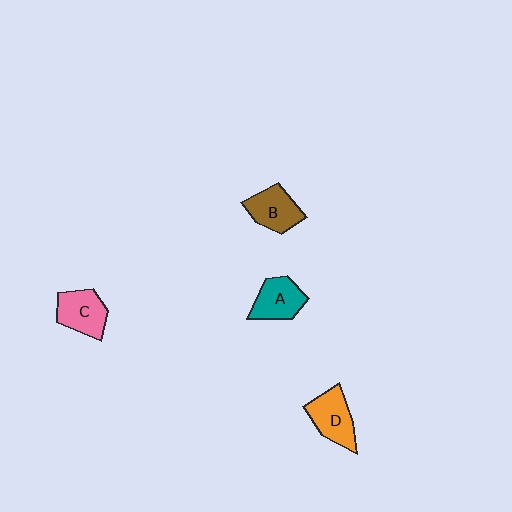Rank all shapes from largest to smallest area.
From largest to smallest: D (orange), C (pink), B (brown), A (teal).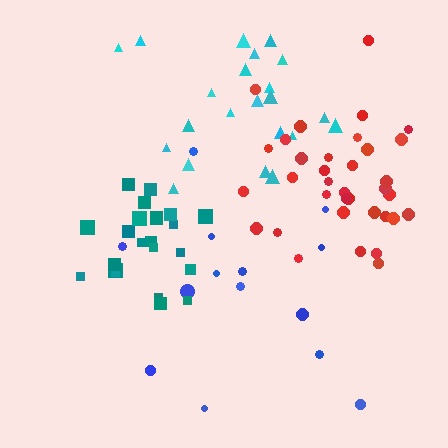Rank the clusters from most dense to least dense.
teal, red, cyan, blue.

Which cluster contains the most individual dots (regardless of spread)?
Red (35).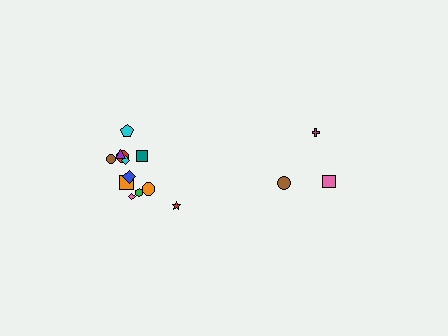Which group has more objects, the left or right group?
The left group.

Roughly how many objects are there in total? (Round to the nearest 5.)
Roughly 15 objects in total.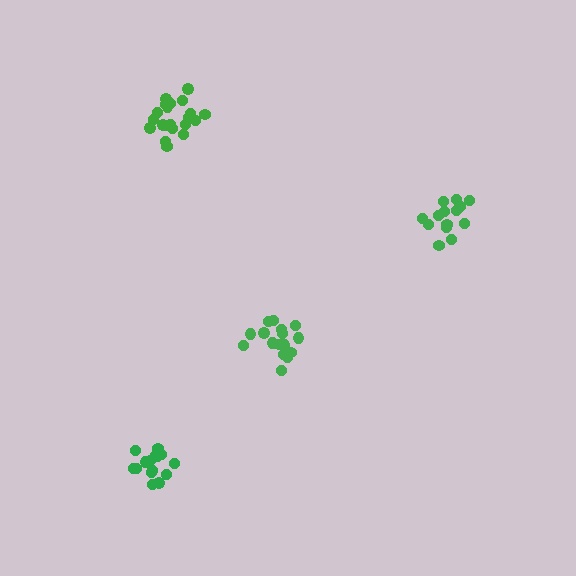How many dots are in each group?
Group 1: 17 dots, Group 2: 15 dots, Group 3: 15 dots, Group 4: 21 dots (68 total).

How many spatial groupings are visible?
There are 4 spatial groupings.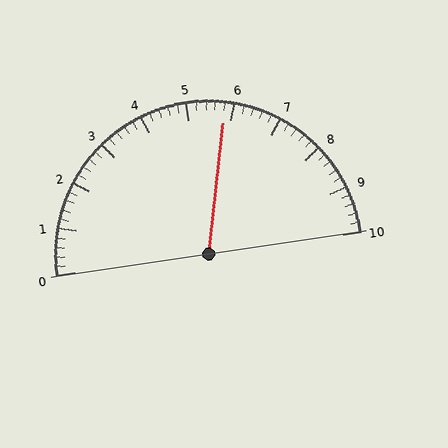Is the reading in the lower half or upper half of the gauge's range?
The reading is in the upper half of the range (0 to 10).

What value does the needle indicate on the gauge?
The needle indicates approximately 5.8.